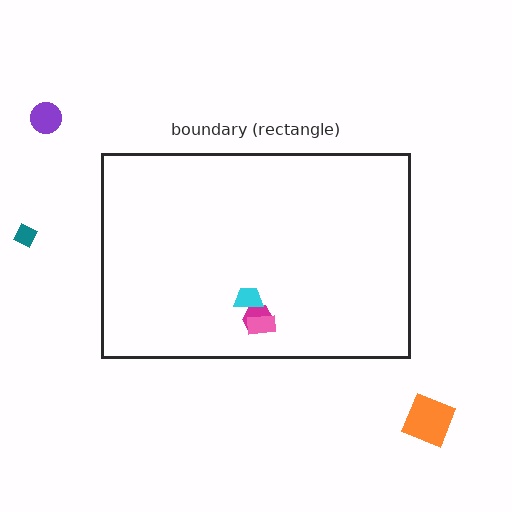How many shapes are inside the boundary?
3 inside, 3 outside.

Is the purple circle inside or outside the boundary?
Outside.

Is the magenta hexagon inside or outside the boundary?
Inside.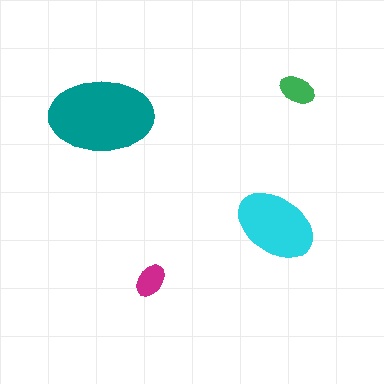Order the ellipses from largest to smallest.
the teal one, the cyan one, the green one, the magenta one.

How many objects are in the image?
There are 4 objects in the image.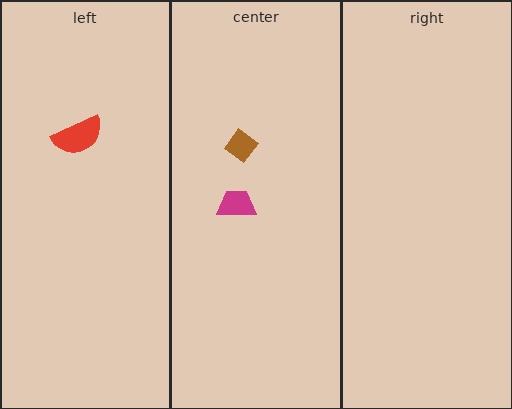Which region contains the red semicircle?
The left region.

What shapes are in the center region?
The magenta trapezoid, the brown diamond.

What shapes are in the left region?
The red semicircle.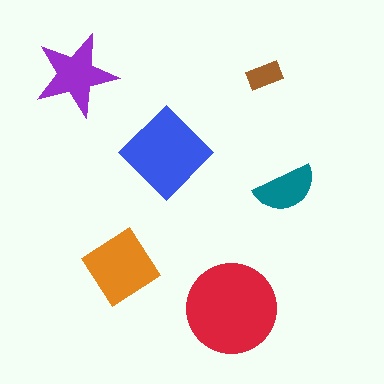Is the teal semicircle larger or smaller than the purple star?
Smaller.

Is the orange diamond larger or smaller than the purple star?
Larger.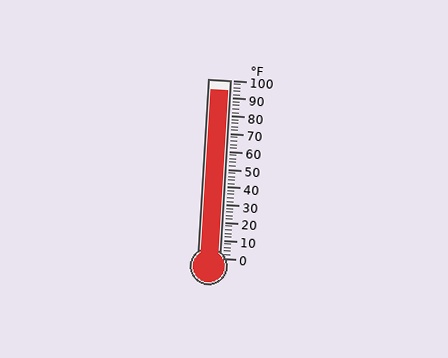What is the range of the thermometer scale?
The thermometer scale ranges from 0°F to 100°F.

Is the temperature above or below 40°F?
The temperature is above 40°F.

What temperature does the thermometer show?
The thermometer shows approximately 94°F.